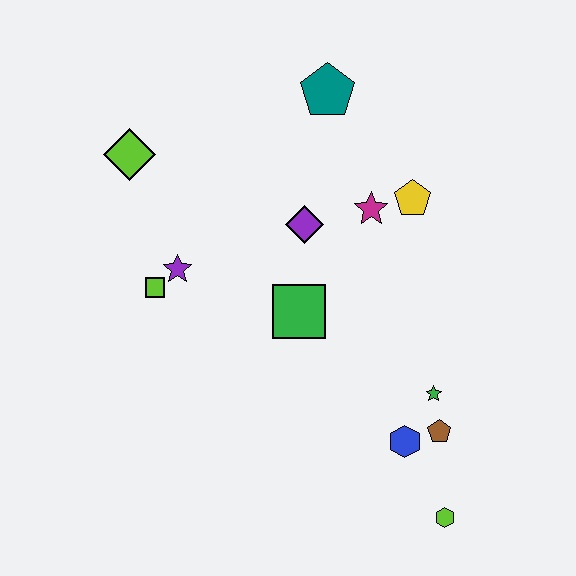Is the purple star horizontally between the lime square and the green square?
Yes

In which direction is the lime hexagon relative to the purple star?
The lime hexagon is to the right of the purple star.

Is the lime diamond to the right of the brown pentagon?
No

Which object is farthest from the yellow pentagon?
The lime hexagon is farthest from the yellow pentagon.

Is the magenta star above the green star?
Yes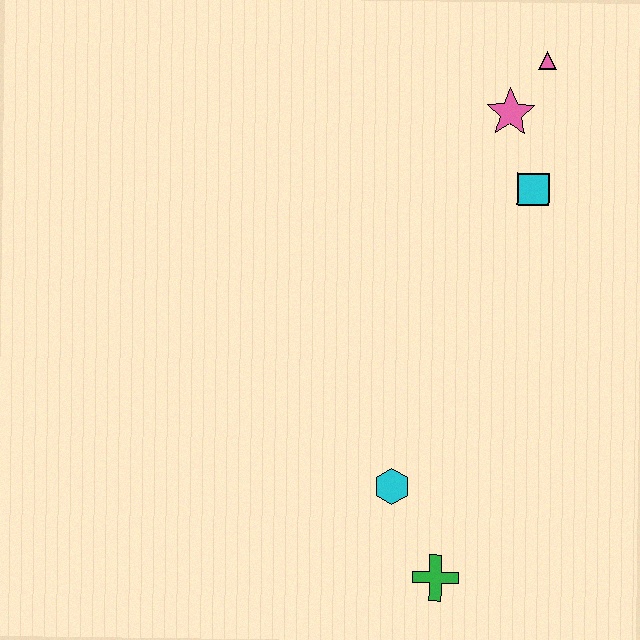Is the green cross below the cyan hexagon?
Yes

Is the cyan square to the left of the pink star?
No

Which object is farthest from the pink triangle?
The green cross is farthest from the pink triangle.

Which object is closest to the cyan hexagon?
The green cross is closest to the cyan hexagon.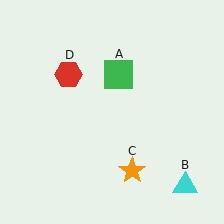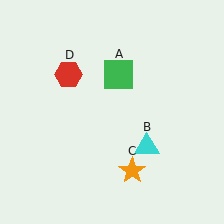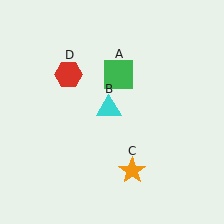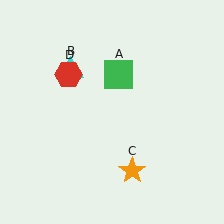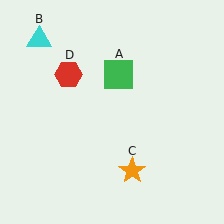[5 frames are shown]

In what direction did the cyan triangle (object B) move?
The cyan triangle (object B) moved up and to the left.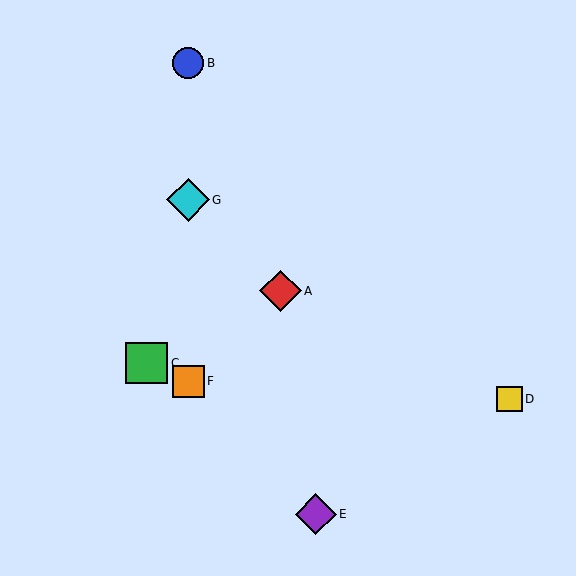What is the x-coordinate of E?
Object E is at x≈316.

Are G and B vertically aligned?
Yes, both are at x≈188.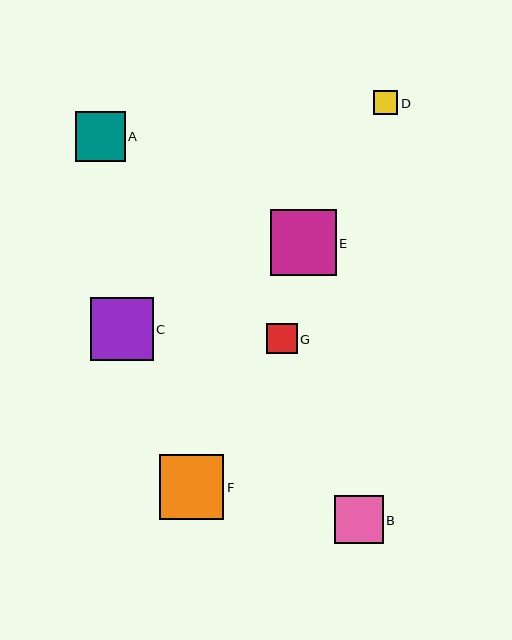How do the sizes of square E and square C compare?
Square E and square C are approximately the same size.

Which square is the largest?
Square E is the largest with a size of approximately 66 pixels.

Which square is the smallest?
Square D is the smallest with a size of approximately 24 pixels.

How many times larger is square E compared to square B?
Square E is approximately 1.4 times the size of square B.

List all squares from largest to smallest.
From largest to smallest: E, F, C, A, B, G, D.